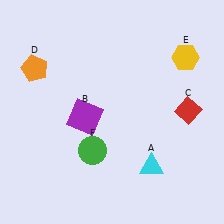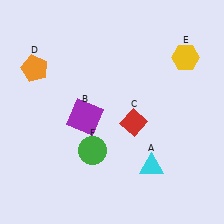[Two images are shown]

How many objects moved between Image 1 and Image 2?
1 object moved between the two images.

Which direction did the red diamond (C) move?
The red diamond (C) moved left.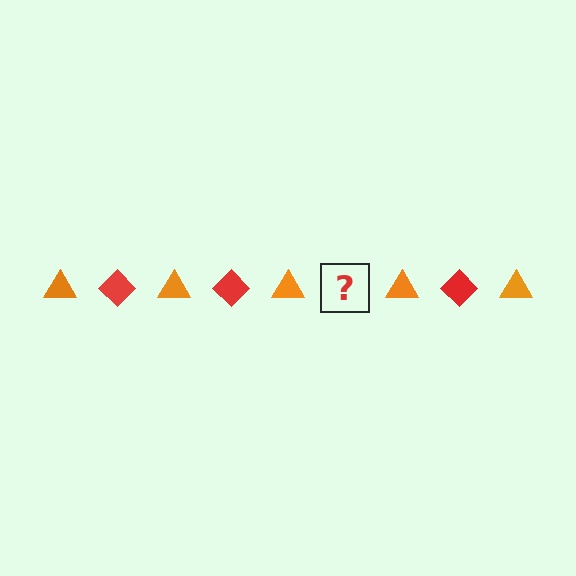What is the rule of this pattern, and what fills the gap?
The rule is that the pattern alternates between orange triangle and red diamond. The gap should be filled with a red diamond.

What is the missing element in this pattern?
The missing element is a red diamond.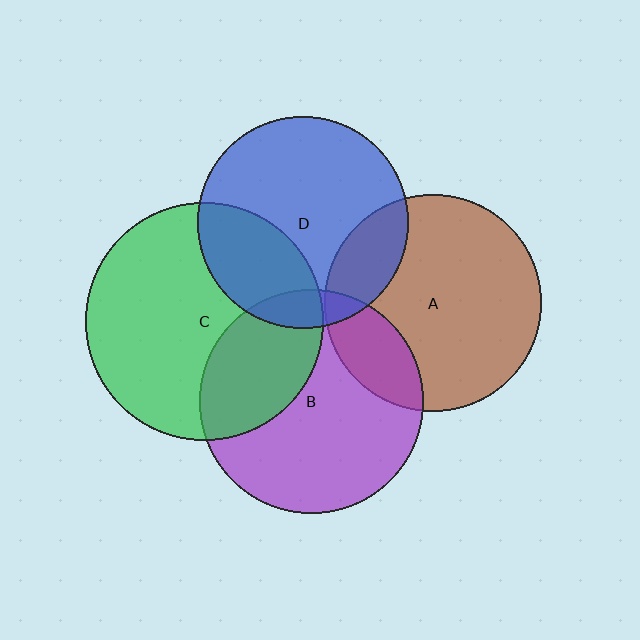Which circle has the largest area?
Circle C (green).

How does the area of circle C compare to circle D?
Approximately 1.3 times.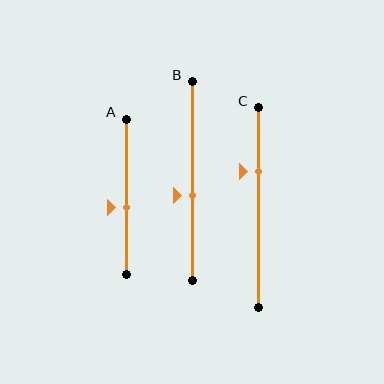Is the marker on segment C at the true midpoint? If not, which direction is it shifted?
No, the marker on segment C is shifted upward by about 18% of the segment length.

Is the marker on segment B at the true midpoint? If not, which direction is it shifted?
No, the marker on segment B is shifted downward by about 7% of the segment length.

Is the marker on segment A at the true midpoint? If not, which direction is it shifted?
No, the marker on segment A is shifted downward by about 7% of the segment length.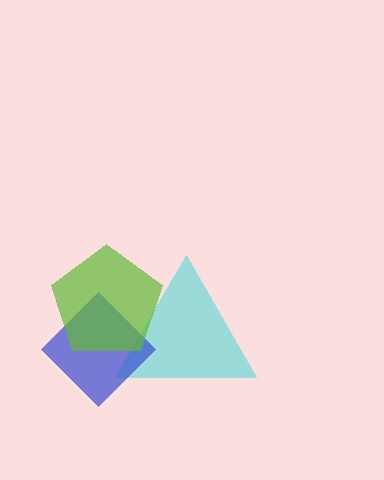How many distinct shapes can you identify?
There are 3 distinct shapes: a cyan triangle, a blue diamond, a lime pentagon.